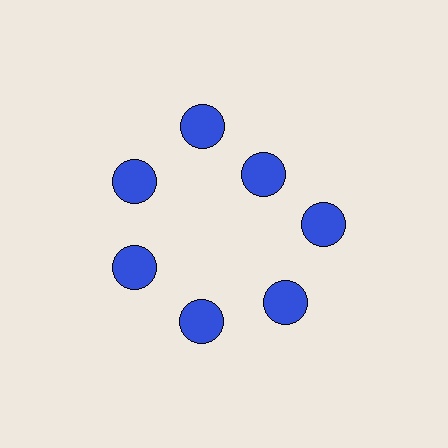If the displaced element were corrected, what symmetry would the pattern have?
It would have 7-fold rotational symmetry — the pattern would map onto itself every 51 degrees.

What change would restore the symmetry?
The symmetry would be restored by moving it outward, back onto the ring so that all 7 circles sit at equal angles and equal distance from the center.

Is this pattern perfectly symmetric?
No. The 7 blue circles are arranged in a ring, but one element near the 1 o'clock position is pulled inward toward the center, breaking the 7-fold rotational symmetry.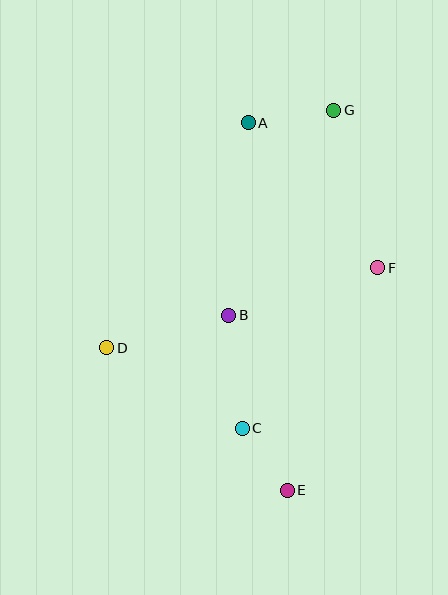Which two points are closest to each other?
Points C and E are closest to each other.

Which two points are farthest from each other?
Points E and G are farthest from each other.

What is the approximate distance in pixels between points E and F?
The distance between E and F is approximately 240 pixels.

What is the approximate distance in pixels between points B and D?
The distance between B and D is approximately 126 pixels.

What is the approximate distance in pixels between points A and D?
The distance between A and D is approximately 265 pixels.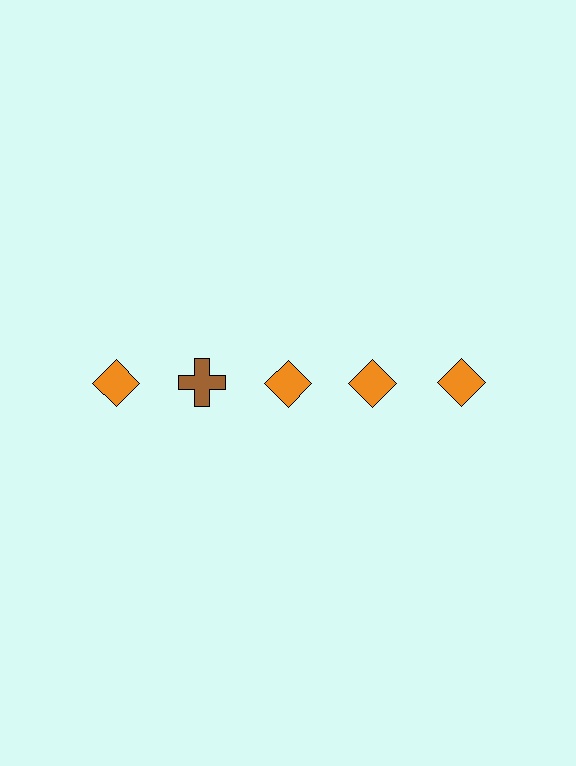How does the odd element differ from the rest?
It differs in both color (brown instead of orange) and shape (cross instead of diamond).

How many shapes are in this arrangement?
There are 5 shapes arranged in a grid pattern.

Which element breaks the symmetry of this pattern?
The brown cross in the top row, second from left column breaks the symmetry. All other shapes are orange diamonds.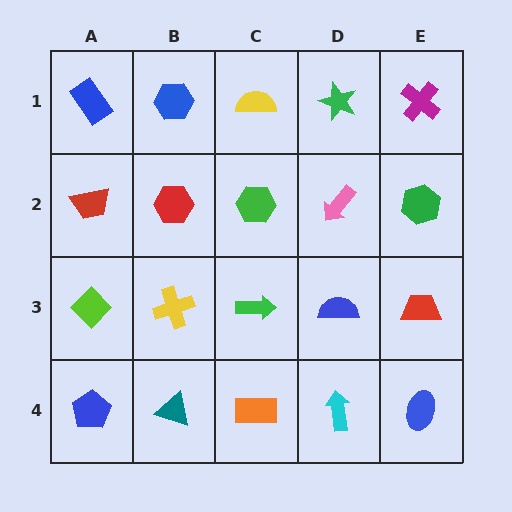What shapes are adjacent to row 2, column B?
A blue hexagon (row 1, column B), a yellow cross (row 3, column B), a red trapezoid (row 2, column A), a green hexagon (row 2, column C).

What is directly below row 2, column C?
A green arrow.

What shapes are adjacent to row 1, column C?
A green hexagon (row 2, column C), a blue hexagon (row 1, column B), a green star (row 1, column D).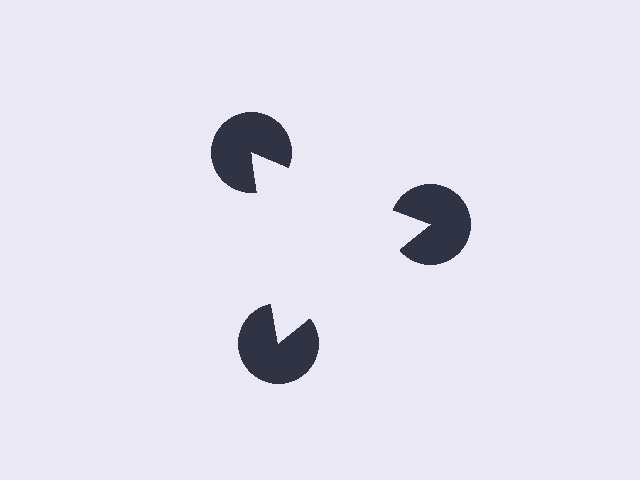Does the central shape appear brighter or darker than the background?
It typically appears slightly brighter than the background, even though no actual brightness change is drawn.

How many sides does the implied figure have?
3 sides.